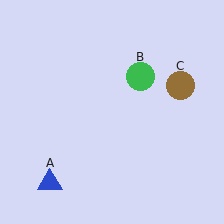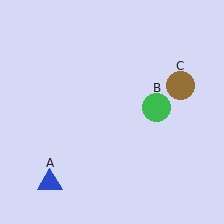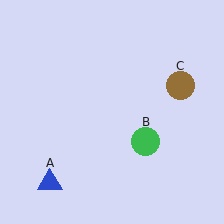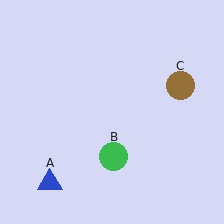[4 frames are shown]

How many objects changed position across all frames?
1 object changed position: green circle (object B).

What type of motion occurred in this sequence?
The green circle (object B) rotated clockwise around the center of the scene.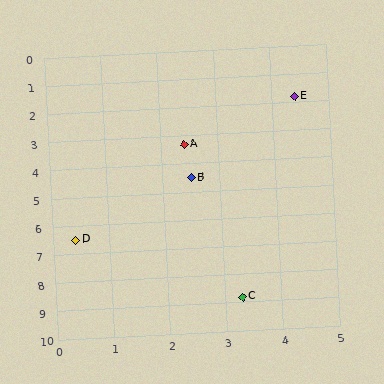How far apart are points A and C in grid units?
Points A and C are about 5.6 grid units apart.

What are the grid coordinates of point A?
Point A is at approximately (2.4, 3.3).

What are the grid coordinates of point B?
Point B is at approximately (2.5, 4.5).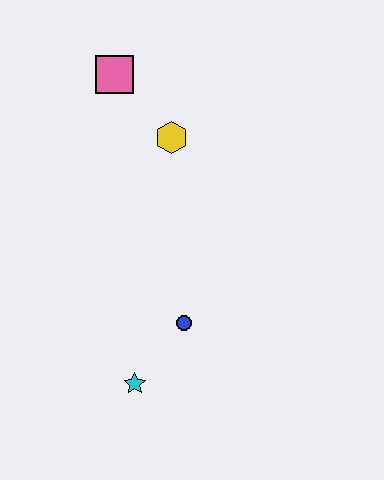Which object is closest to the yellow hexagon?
The pink square is closest to the yellow hexagon.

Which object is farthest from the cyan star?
The pink square is farthest from the cyan star.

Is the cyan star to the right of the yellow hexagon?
No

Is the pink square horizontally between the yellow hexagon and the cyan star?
No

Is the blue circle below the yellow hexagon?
Yes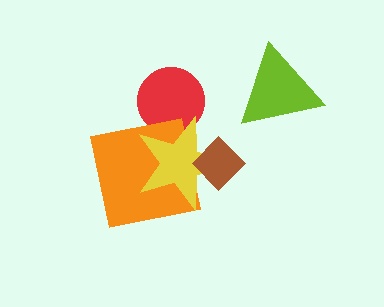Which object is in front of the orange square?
The yellow star is in front of the orange square.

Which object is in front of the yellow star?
The brown diamond is in front of the yellow star.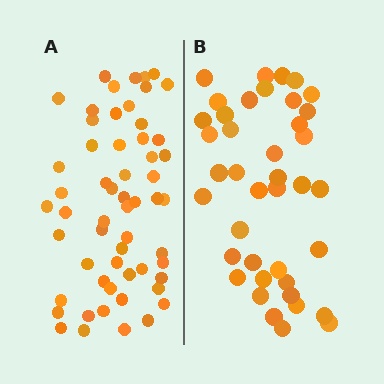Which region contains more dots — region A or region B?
Region A (the left region) has more dots.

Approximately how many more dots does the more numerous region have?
Region A has approximately 15 more dots than region B.